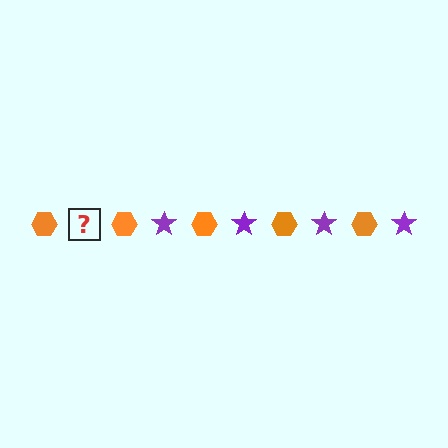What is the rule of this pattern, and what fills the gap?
The rule is that the pattern alternates between orange hexagon and purple star. The gap should be filled with a purple star.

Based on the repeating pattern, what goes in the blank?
The blank should be a purple star.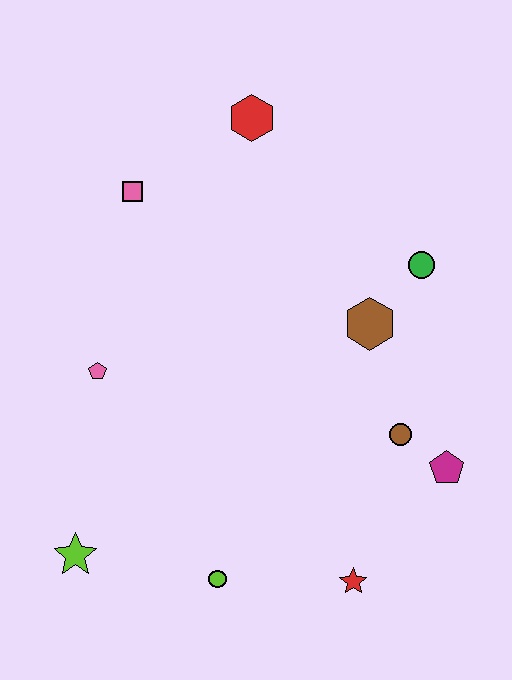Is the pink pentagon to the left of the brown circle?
Yes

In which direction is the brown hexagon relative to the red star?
The brown hexagon is above the red star.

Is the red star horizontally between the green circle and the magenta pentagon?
No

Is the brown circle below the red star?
No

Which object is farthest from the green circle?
The lime star is farthest from the green circle.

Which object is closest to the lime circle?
The red star is closest to the lime circle.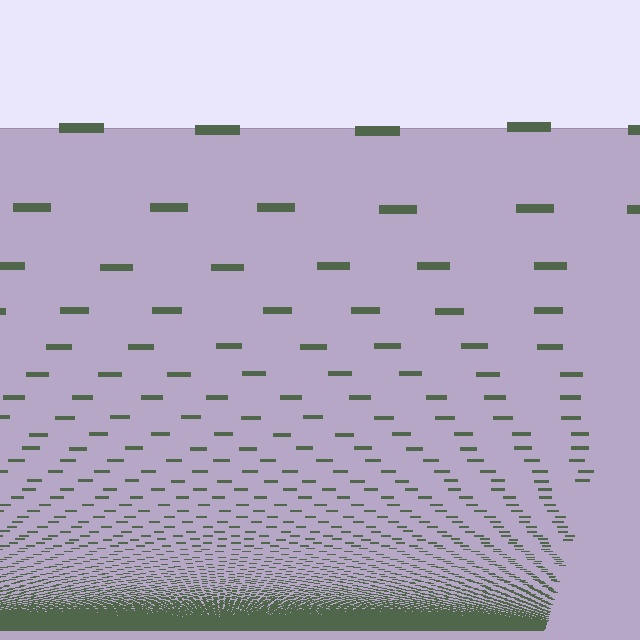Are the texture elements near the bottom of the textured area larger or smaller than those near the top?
Smaller. The gradient is inverted — elements near the bottom are smaller and denser.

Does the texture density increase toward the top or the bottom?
Density increases toward the bottom.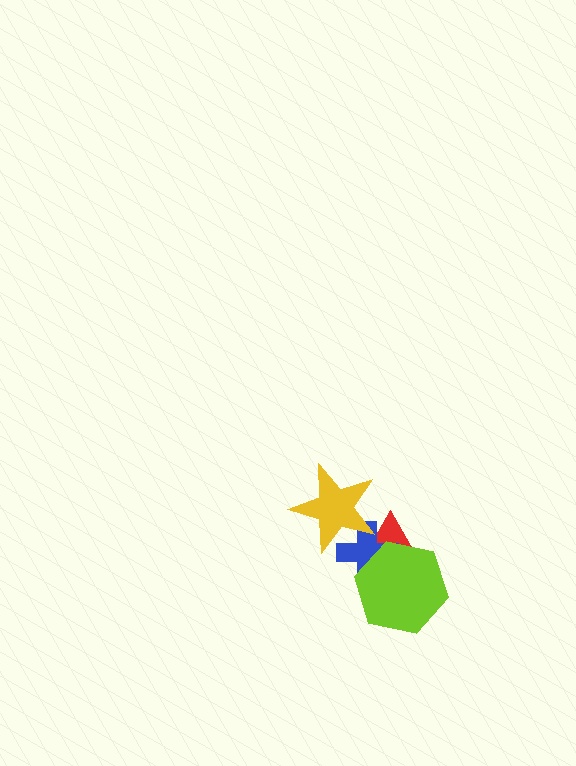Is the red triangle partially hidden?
Yes, it is partially covered by another shape.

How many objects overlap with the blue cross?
3 objects overlap with the blue cross.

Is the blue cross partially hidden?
Yes, it is partially covered by another shape.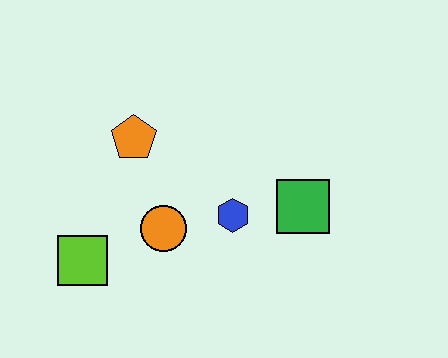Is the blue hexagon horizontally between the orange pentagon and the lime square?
No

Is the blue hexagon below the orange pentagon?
Yes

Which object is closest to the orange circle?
The blue hexagon is closest to the orange circle.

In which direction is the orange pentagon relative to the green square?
The orange pentagon is to the left of the green square.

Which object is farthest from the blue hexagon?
The lime square is farthest from the blue hexagon.